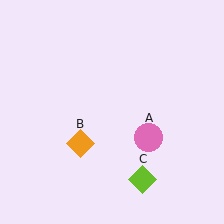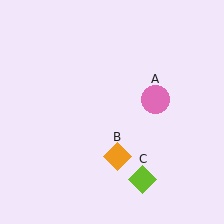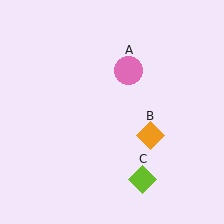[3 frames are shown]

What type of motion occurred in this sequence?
The pink circle (object A), orange diamond (object B) rotated counterclockwise around the center of the scene.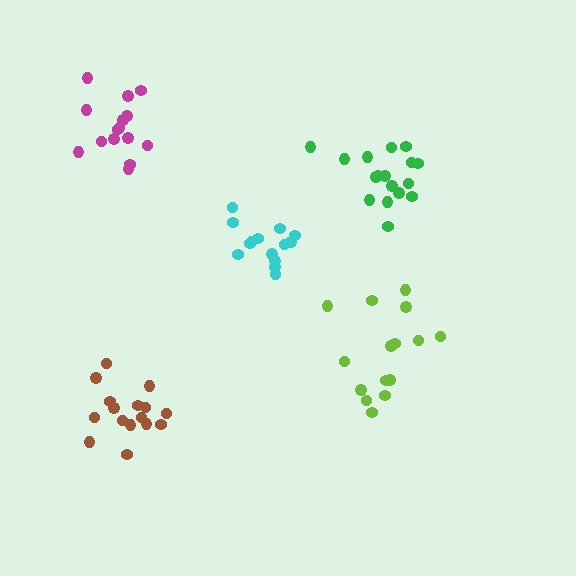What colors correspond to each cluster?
The clusters are colored: brown, cyan, magenta, green, lime.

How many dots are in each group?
Group 1: 16 dots, Group 2: 14 dots, Group 3: 15 dots, Group 4: 17 dots, Group 5: 15 dots (77 total).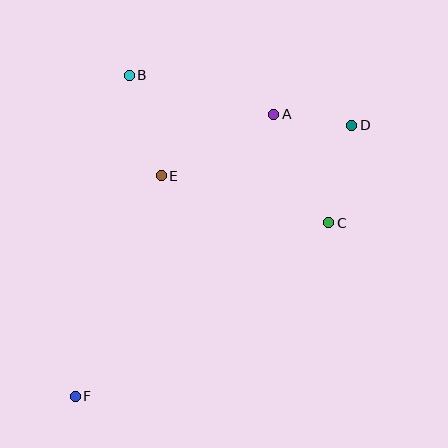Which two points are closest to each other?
Points A and D are closest to each other.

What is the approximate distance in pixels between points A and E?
The distance between A and E is approximately 129 pixels.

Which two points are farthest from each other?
Points D and F are farthest from each other.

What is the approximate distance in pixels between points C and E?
The distance between C and E is approximately 174 pixels.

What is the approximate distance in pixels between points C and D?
The distance between C and D is approximately 100 pixels.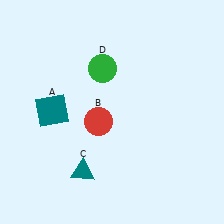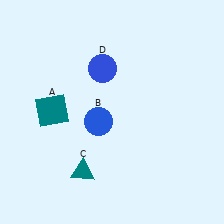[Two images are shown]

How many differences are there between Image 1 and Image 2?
There are 2 differences between the two images.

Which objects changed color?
B changed from red to blue. D changed from green to blue.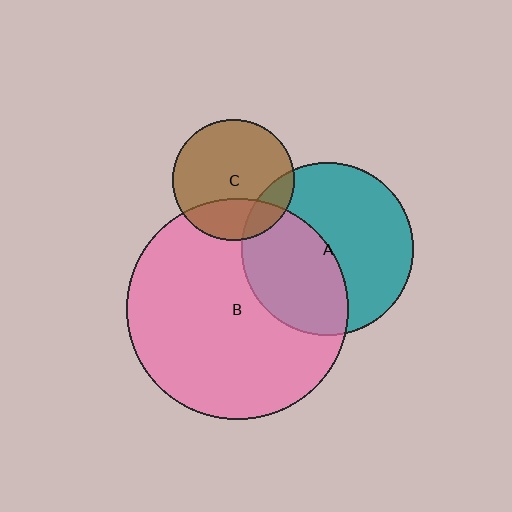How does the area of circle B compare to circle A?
Approximately 1.6 times.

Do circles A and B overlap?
Yes.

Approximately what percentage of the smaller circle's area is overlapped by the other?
Approximately 45%.